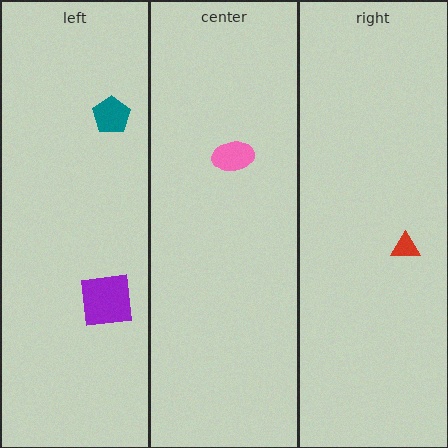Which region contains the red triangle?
The right region.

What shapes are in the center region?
The pink ellipse.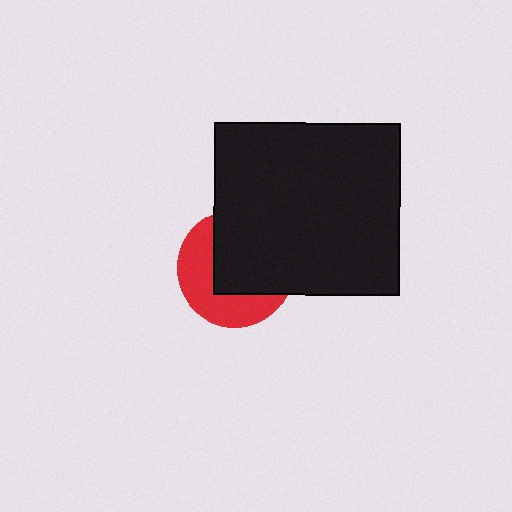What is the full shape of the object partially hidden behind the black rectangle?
The partially hidden object is a red circle.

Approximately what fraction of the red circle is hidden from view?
Roughly 56% of the red circle is hidden behind the black rectangle.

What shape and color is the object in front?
The object in front is a black rectangle.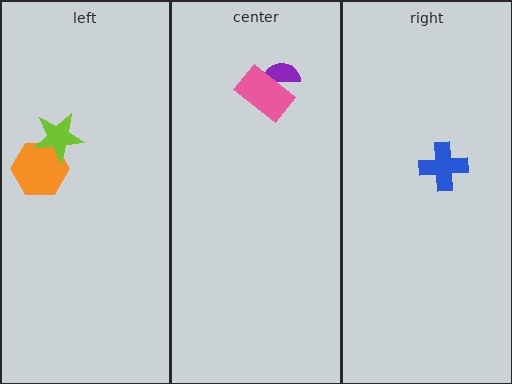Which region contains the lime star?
The left region.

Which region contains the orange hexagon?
The left region.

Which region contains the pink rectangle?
The center region.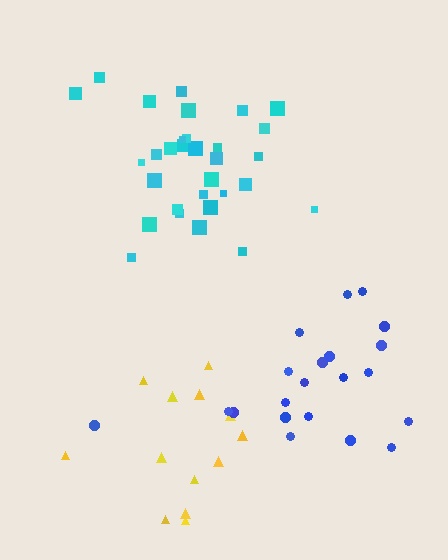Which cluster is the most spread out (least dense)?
Blue.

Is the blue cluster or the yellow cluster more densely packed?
Yellow.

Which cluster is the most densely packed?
Cyan.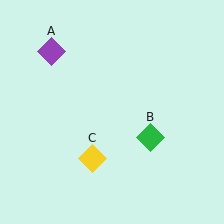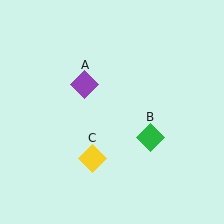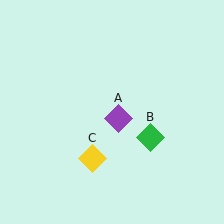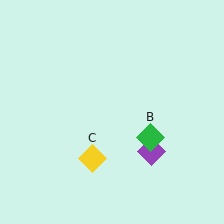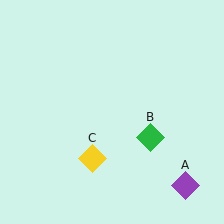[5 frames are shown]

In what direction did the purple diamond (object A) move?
The purple diamond (object A) moved down and to the right.